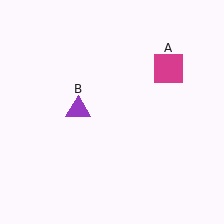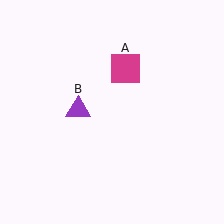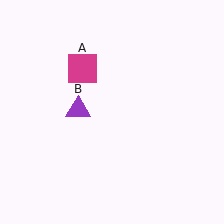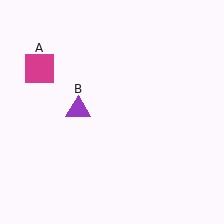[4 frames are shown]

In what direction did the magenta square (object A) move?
The magenta square (object A) moved left.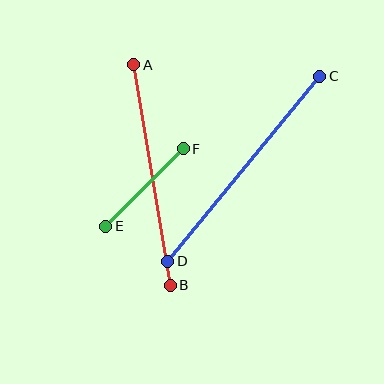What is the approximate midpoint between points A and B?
The midpoint is at approximately (152, 175) pixels.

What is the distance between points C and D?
The distance is approximately 239 pixels.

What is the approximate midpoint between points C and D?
The midpoint is at approximately (244, 169) pixels.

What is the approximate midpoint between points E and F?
The midpoint is at approximately (144, 187) pixels.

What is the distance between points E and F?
The distance is approximately 110 pixels.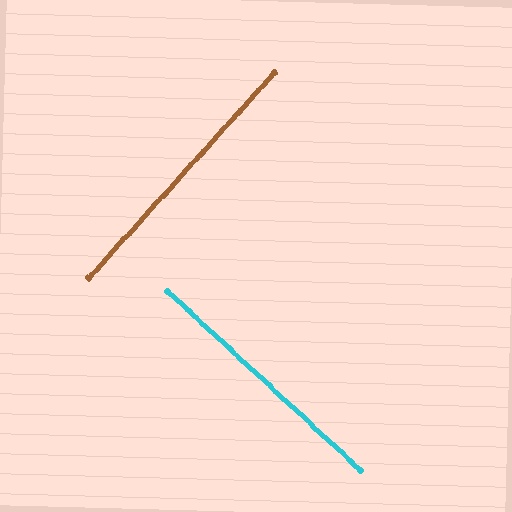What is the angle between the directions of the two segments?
Approximately 89 degrees.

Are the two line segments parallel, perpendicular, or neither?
Perpendicular — they meet at approximately 89°.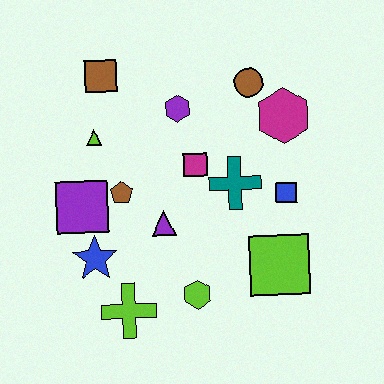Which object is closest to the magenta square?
The teal cross is closest to the magenta square.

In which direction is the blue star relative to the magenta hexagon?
The blue star is to the left of the magenta hexagon.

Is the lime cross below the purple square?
Yes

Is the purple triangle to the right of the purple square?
Yes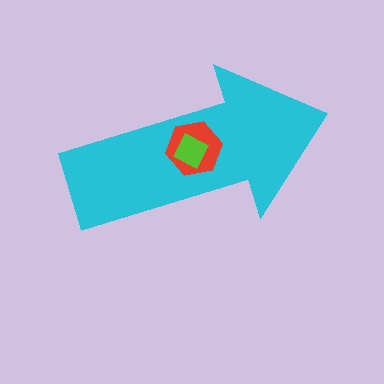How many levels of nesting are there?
3.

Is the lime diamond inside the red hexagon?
Yes.